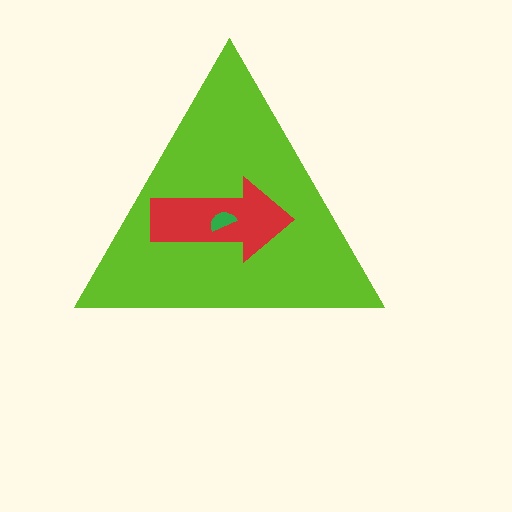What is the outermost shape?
The lime triangle.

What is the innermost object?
The green semicircle.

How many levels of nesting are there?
3.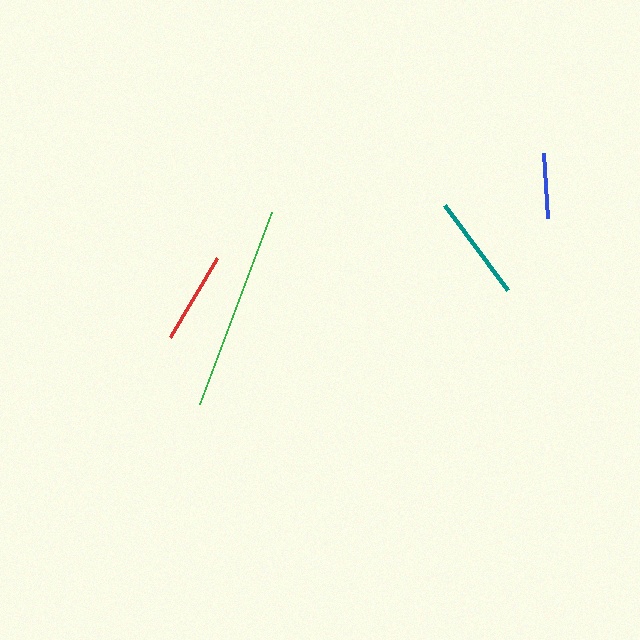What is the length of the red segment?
The red segment is approximately 92 pixels long.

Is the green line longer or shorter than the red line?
The green line is longer than the red line.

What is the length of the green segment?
The green segment is approximately 206 pixels long.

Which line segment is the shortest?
The blue line is the shortest at approximately 65 pixels.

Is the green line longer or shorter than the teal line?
The green line is longer than the teal line.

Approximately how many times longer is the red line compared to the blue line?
The red line is approximately 1.4 times the length of the blue line.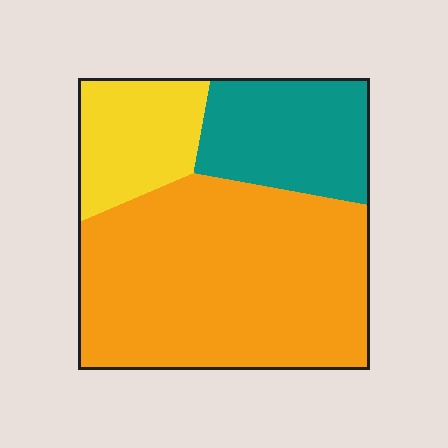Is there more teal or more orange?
Orange.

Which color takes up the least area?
Yellow, at roughly 15%.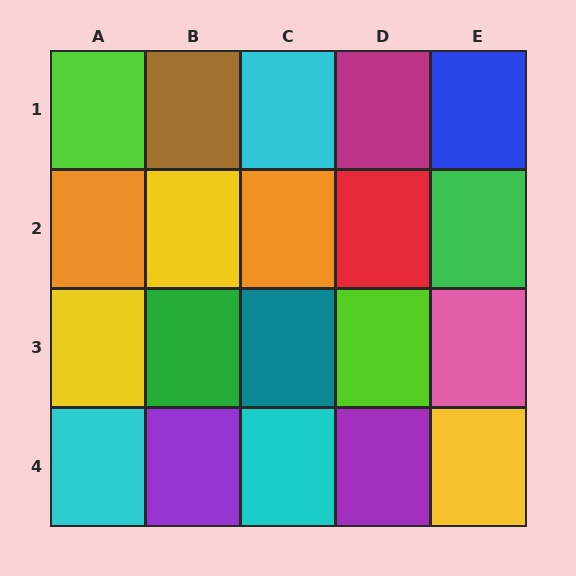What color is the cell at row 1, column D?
Magenta.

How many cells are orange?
2 cells are orange.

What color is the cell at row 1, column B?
Brown.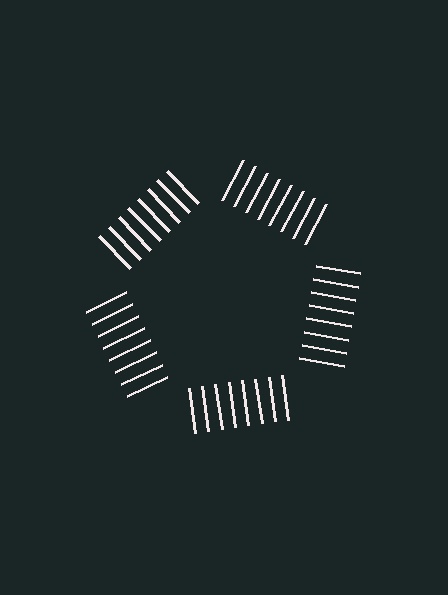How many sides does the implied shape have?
5 sides — the line-ends trace a pentagon.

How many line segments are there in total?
40 — 8 along each of the 5 edges.